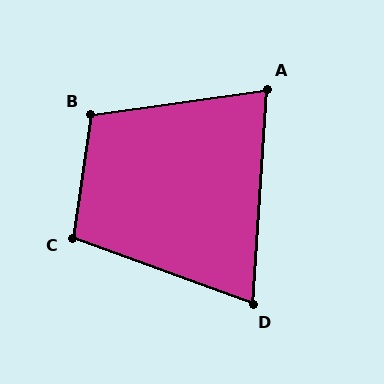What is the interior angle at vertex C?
Approximately 102 degrees (obtuse).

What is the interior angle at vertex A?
Approximately 78 degrees (acute).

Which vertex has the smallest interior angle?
D, at approximately 74 degrees.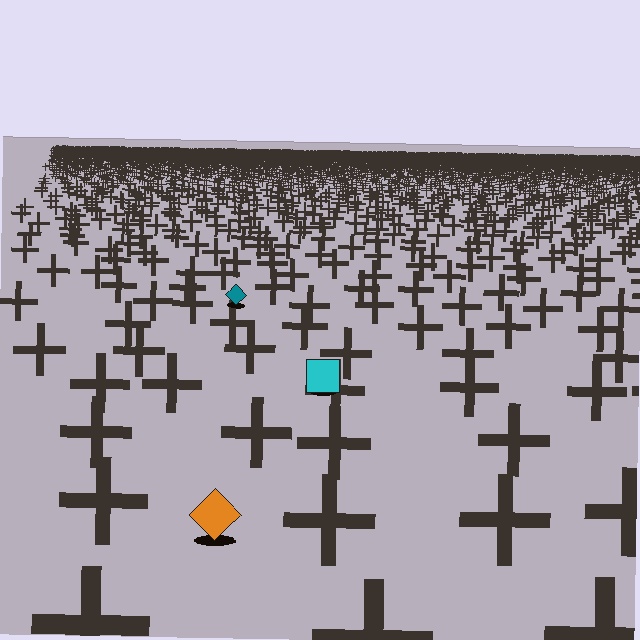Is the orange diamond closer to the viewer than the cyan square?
Yes. The orange diamond is closer — you can tell from the texture gradient: the ground texture is coarser near it.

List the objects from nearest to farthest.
From nearest to farthest: the orange diamond, the cyan square, the teal diamond.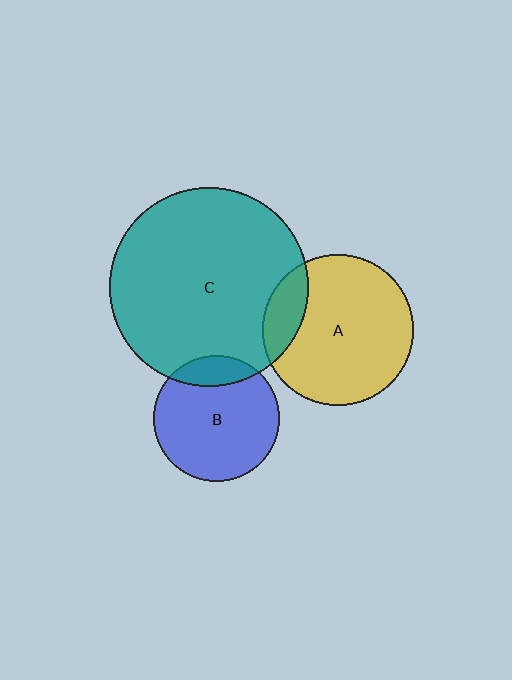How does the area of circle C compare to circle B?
Approximately 2.5 times.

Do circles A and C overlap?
Yes.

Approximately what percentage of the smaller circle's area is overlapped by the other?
Approximately 15%.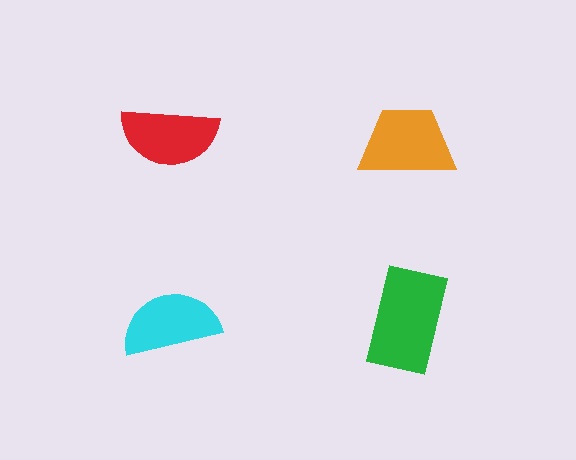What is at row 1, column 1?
A red semicircle.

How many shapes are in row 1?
2 shapes.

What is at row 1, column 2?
An orange trapezoid.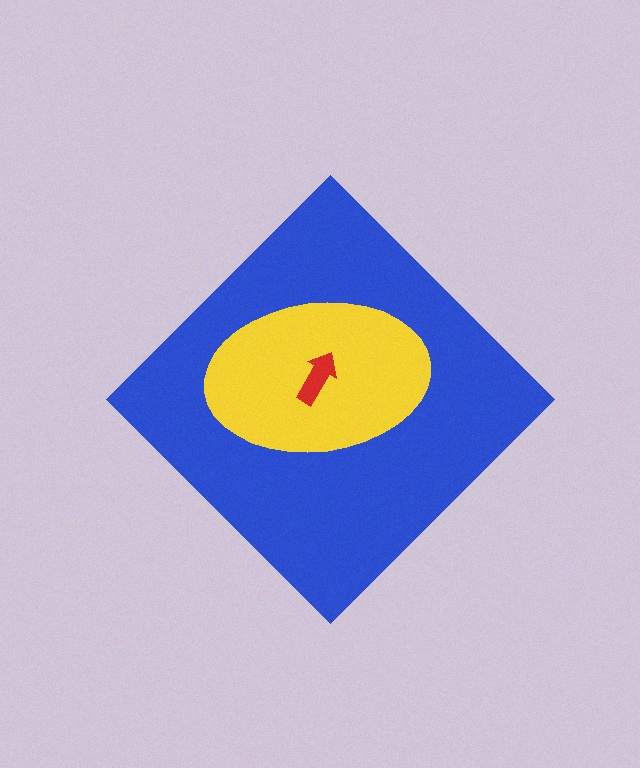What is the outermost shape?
The blue diamond.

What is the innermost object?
The red arrow.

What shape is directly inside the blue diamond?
The yellow ellipse.